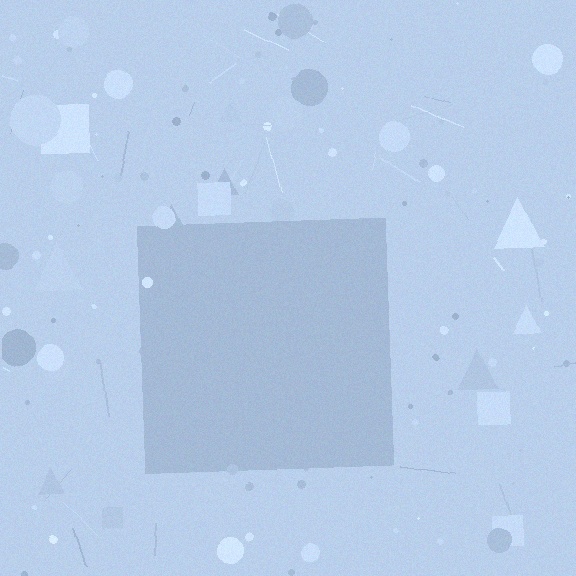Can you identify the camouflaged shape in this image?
The camouflaged shape is a square.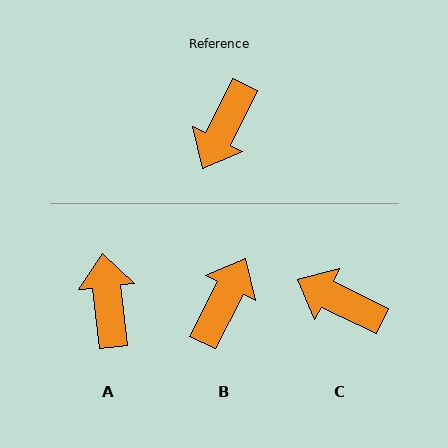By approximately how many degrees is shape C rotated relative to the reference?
Approximately 89 degrees clockwise.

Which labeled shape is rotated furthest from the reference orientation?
B, about 180 degrees away.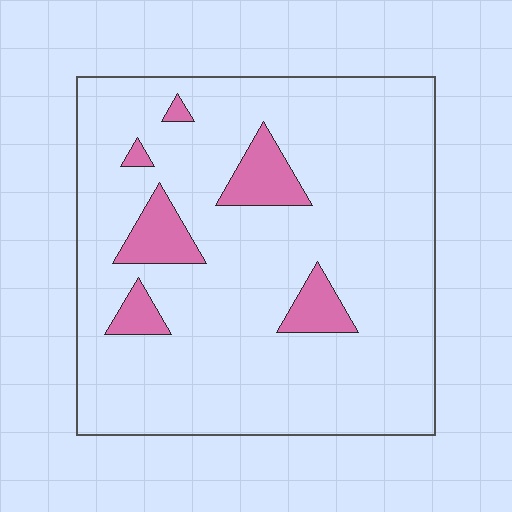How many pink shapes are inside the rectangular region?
6.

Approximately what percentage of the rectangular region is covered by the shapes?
Approximately 10%.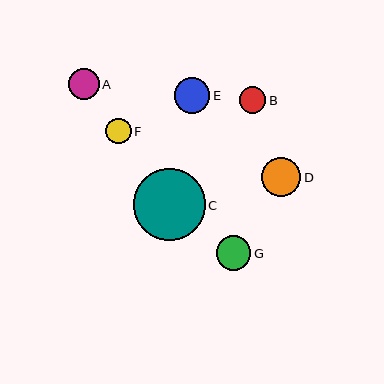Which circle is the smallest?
Circle F is the smallest with a size of approximately 26 pixels.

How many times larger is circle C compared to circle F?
Circle C is approximately 2.8 times the size of circle F.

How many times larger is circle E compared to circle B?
Circle E is approximately 1.3 times the size of circle B.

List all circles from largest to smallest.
From largest to smallest: C, D, E, G, A, B, F.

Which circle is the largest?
Circle C is the largest with a size of approximately 72 pixels.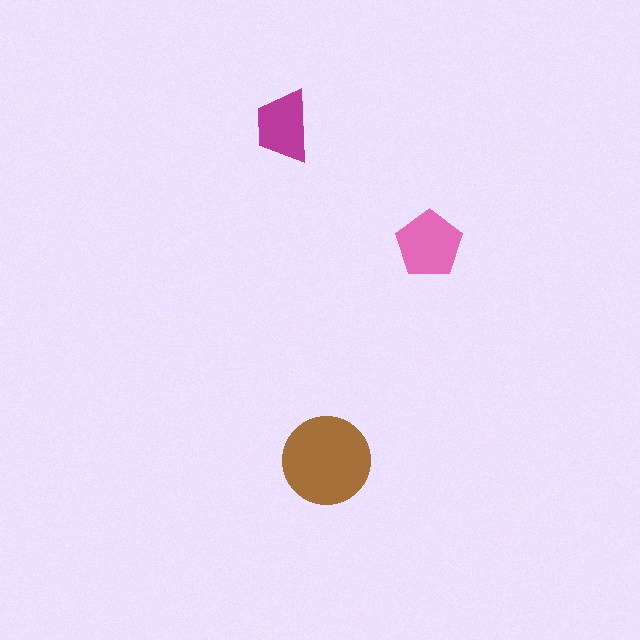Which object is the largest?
The brown circle.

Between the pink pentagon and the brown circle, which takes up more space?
The brown circle.